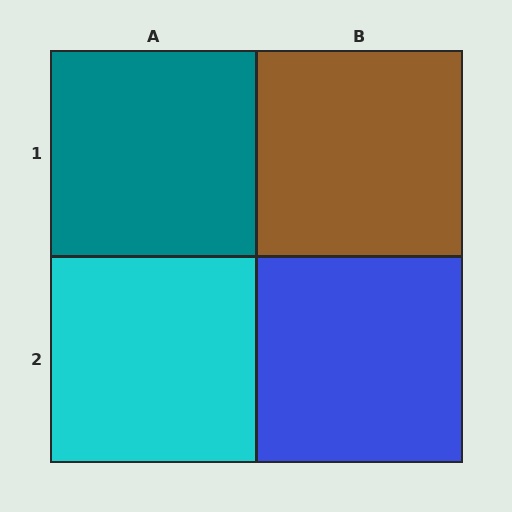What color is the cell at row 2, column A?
Cyan.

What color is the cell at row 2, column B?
Blue.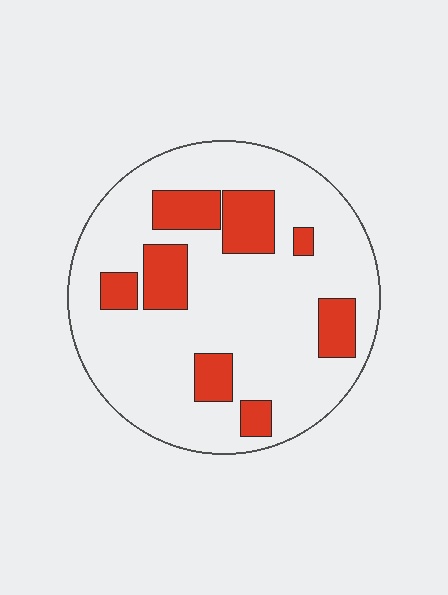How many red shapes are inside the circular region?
8.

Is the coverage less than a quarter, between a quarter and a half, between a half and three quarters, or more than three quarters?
Less than a quarter.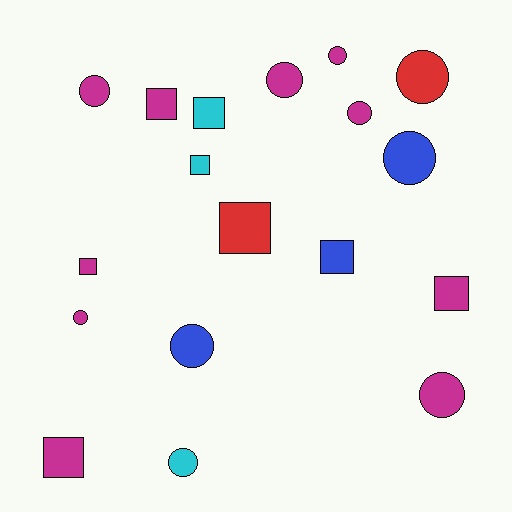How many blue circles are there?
There are 2 blue circles.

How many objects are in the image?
There are 18 objects.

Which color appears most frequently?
Magenta, with 10 objects.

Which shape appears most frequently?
Circle, with 10 objects.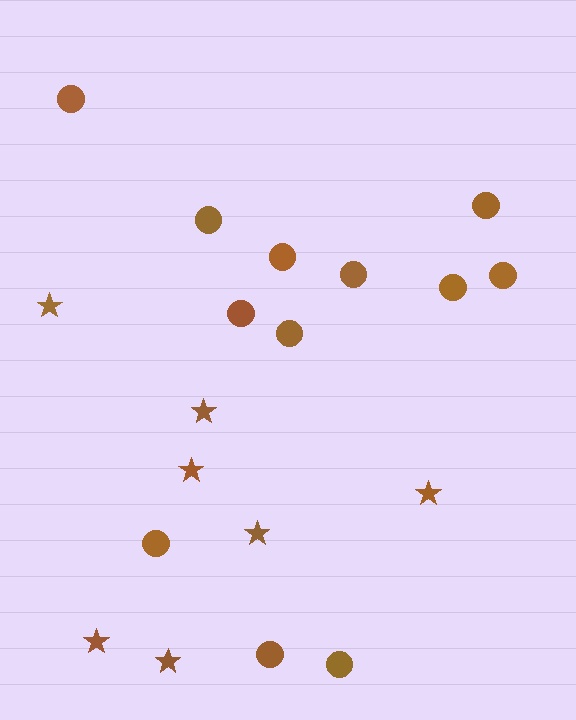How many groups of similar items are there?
There are 2 groups: one group of circles (12) and one group of stars (7).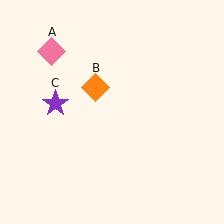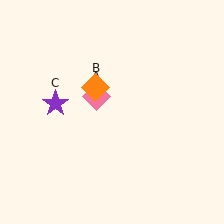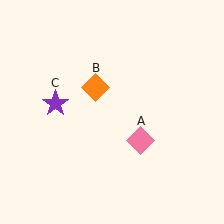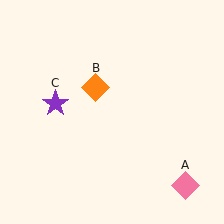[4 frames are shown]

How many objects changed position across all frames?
1 object changed position: pink diamond (object A).